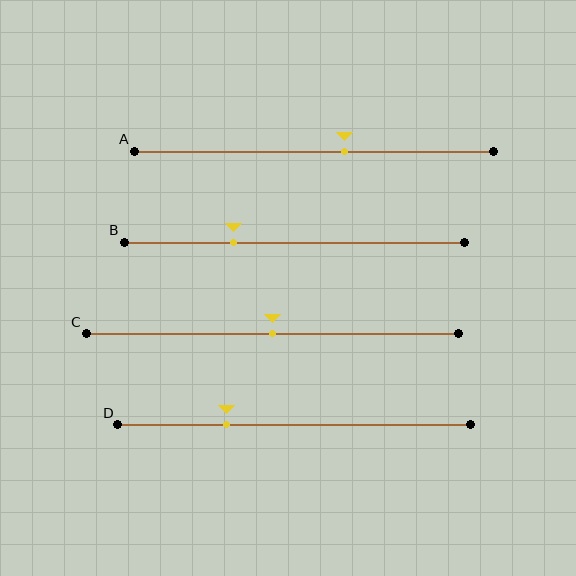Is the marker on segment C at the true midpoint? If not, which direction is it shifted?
Yes, the marker on segment C is at the true midpoint.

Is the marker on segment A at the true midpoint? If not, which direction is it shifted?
No, the marker on segment A is shifted to the right by about 9% of the segment length.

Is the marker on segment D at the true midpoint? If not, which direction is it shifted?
No, the marker on segment D is shifted to the left by about 19% of the segment length.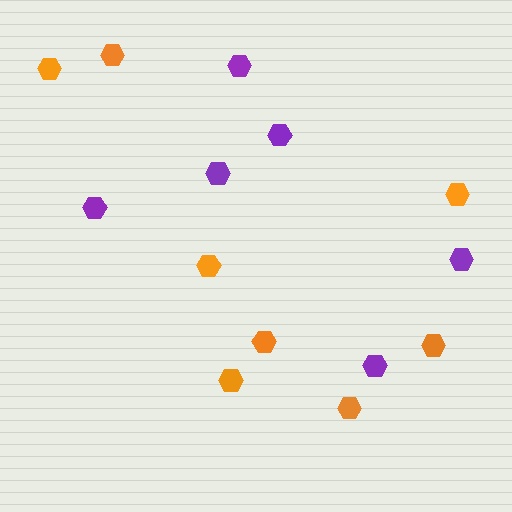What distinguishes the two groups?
There are 2 groups: one group of purple hexagons (6) and one group of orange hexagons (8).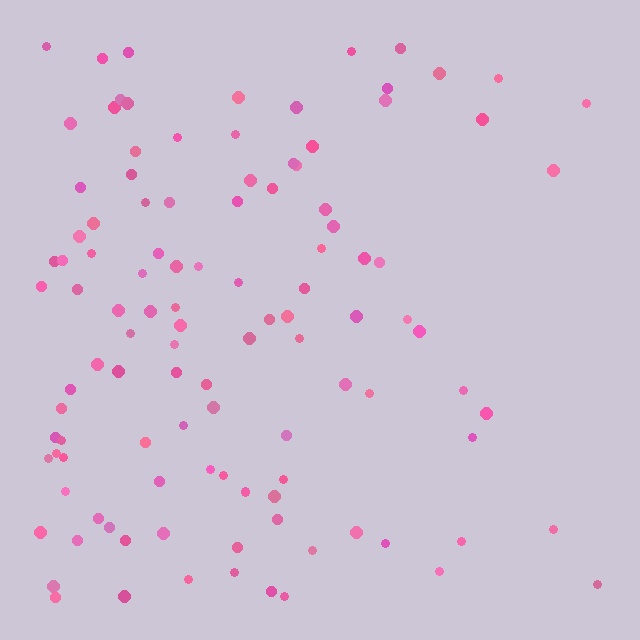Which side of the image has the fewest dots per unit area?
The right.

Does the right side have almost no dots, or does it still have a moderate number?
Still a moderate number, just noticeably fewer than the left.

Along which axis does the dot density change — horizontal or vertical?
Horizontal.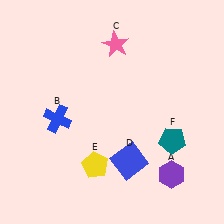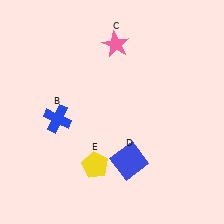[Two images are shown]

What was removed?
The purple hexagon (A), the teal pentagon (F) were removed in Image 2.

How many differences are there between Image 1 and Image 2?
There are 2 differences between the two images.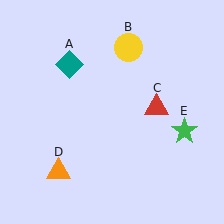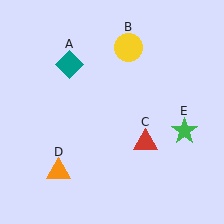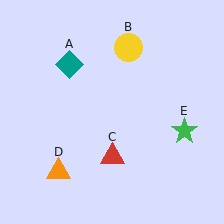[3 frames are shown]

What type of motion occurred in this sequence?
The red triangle (object C) rotated clockwise around the center of the scene.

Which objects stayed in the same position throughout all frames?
Teal diamond (object A) and yellow circle (object B) and orange triangle (object D) and green star (object E) remained stationary.